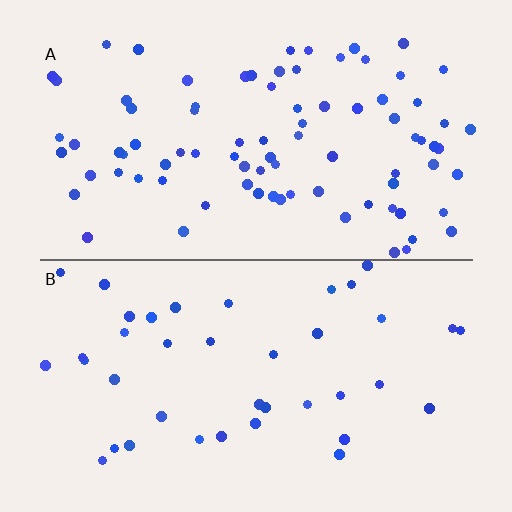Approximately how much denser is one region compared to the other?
Approximately 2.1× — region A over region B.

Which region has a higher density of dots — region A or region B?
A (the top).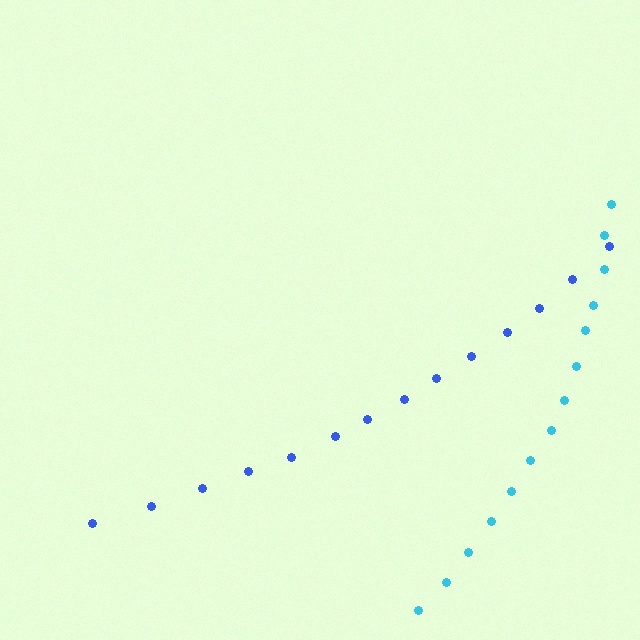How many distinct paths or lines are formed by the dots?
There are 2 distinct paths.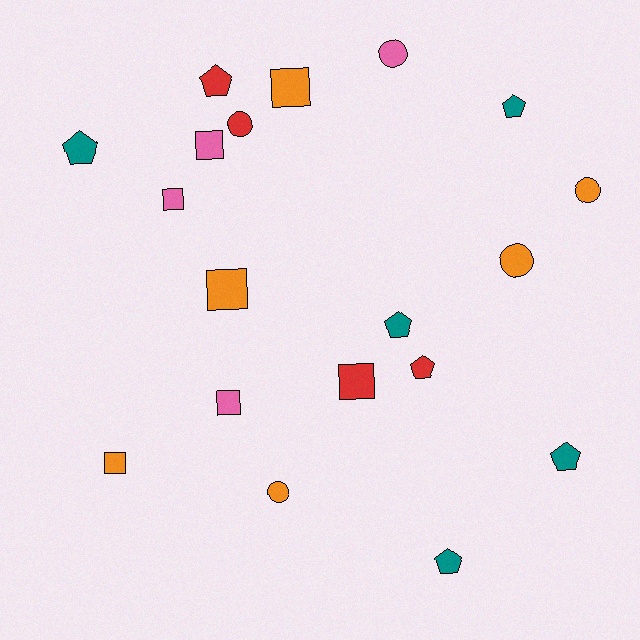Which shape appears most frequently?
Pentagon, with 7 objects.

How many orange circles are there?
There are 3 orange circles.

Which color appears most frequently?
Orange, with 6 objects.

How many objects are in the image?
There are 19 objects.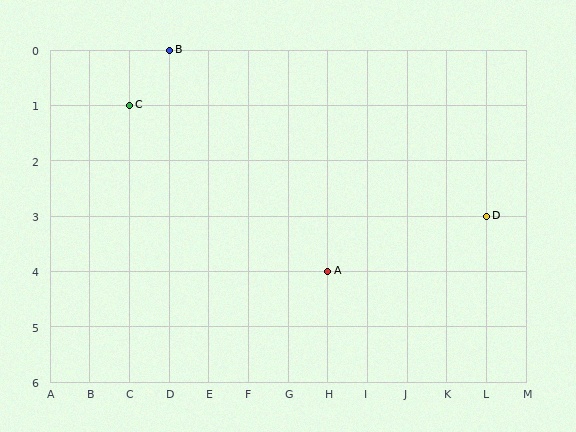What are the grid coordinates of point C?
Point C is at grid coordinates (C, 1).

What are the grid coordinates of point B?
Point B is at grid coordinates (D, 0).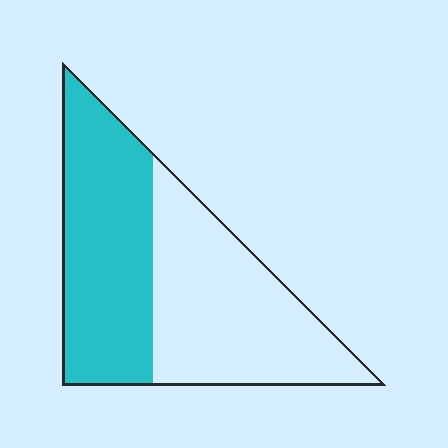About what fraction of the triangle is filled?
About one half (1/2).